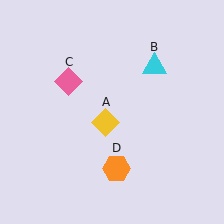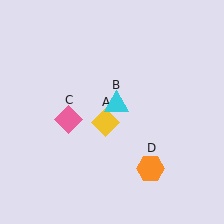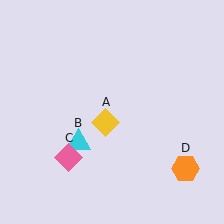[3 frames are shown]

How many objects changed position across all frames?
3 objects changed position: cyan triangle (object B), pink diamond (object C), orange hexagon (object D).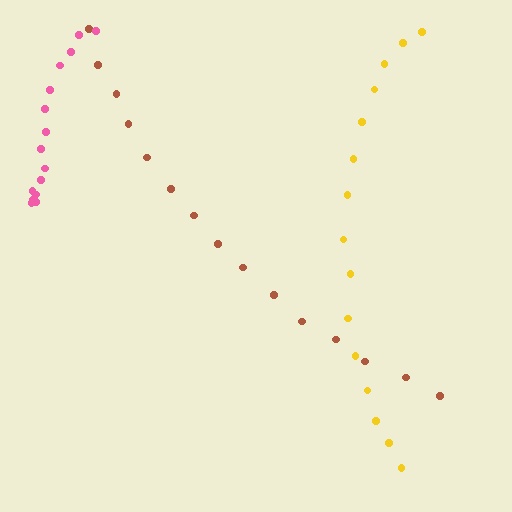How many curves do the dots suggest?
There are 3 distinct paths.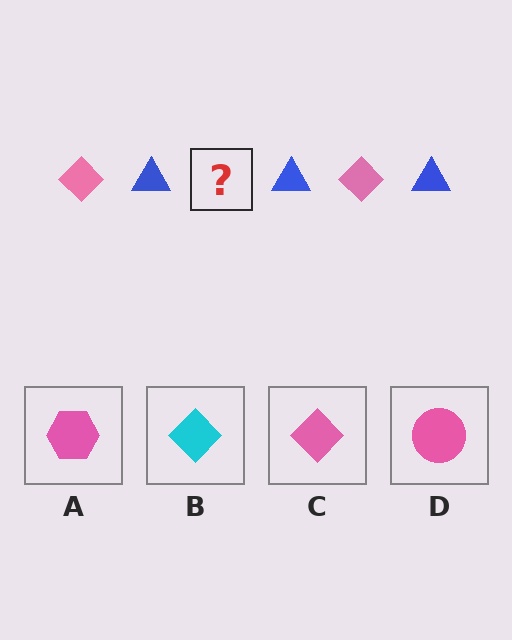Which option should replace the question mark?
Option C.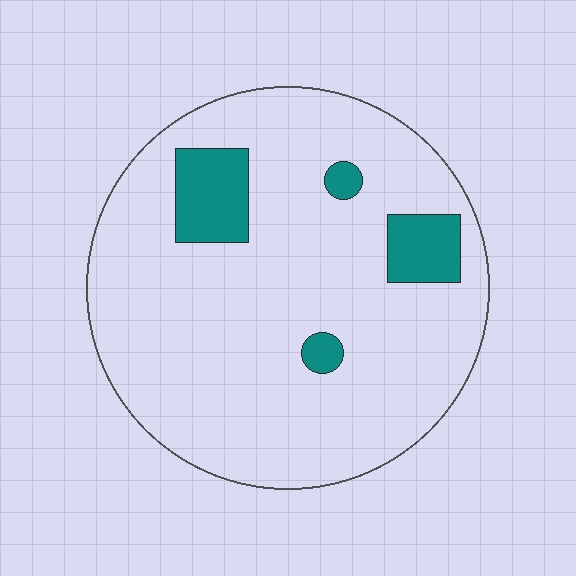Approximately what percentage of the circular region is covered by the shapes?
Approximately 10%.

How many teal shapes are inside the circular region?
4.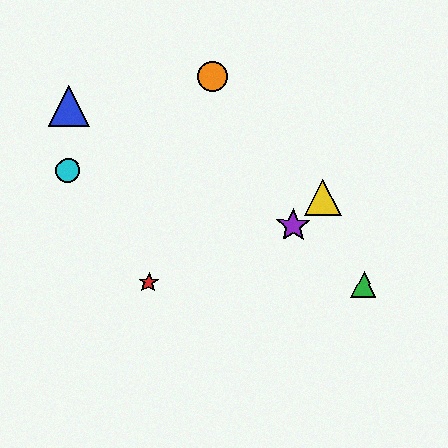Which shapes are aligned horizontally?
The red star, the green triangle are aligned horizontally.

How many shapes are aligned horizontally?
2 shapes (the red star, the green triangle) are aligned horizontally.